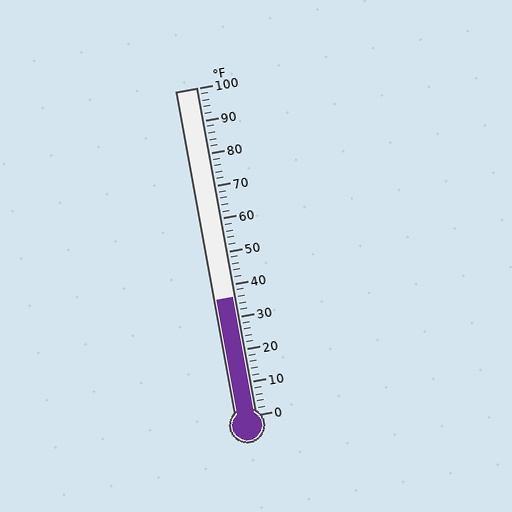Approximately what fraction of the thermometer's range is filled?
The thermometer is filled to approximately 35% of its range.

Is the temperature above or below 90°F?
The temperature is below 90°F.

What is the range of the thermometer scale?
The thermometer scale ranges from 0°F to 100°F.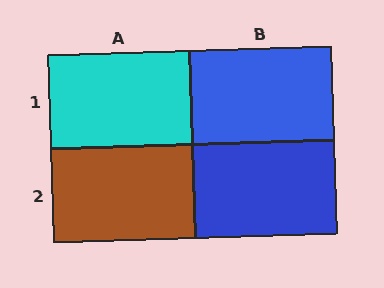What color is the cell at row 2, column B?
Blue.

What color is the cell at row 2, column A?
Brown.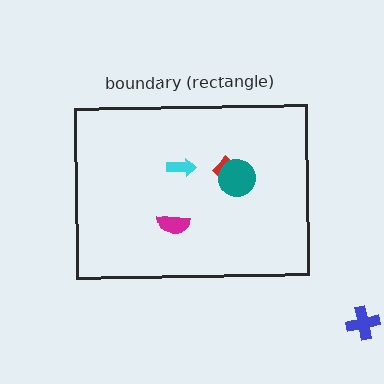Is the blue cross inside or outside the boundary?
Outside.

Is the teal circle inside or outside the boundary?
Inside.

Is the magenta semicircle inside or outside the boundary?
Inside.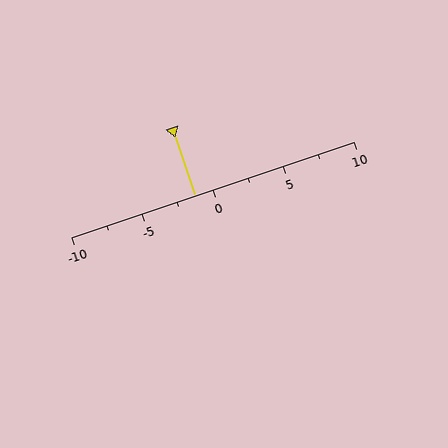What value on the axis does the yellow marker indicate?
The marker indicates approximately -1.2.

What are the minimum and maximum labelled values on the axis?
The axis runs from -10 to 10.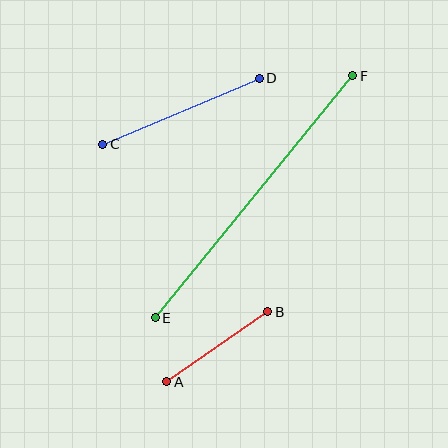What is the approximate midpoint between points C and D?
The midpoint is at approximately (181, 111) pixels.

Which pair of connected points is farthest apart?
Points E and F are farthest apart.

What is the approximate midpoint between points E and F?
The midpoint is at approximately (254, 197) pixels.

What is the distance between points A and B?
The distance is approximately 123 pixels.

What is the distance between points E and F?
The distance is approximately 313 pixels.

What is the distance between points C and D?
The distance is approximately 170 pixels.